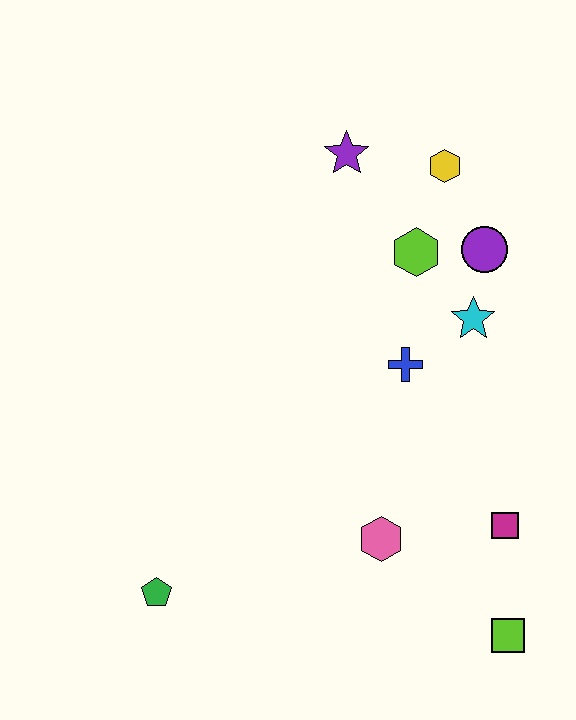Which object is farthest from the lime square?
The purple star is farthest from the lime square.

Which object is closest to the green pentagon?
The pink hexagon is closest to the green pentagon.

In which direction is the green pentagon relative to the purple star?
The green pentagon is below the purple star.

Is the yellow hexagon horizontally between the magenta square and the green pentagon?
Yes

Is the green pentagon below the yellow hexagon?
Yes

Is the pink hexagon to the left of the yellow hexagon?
Yes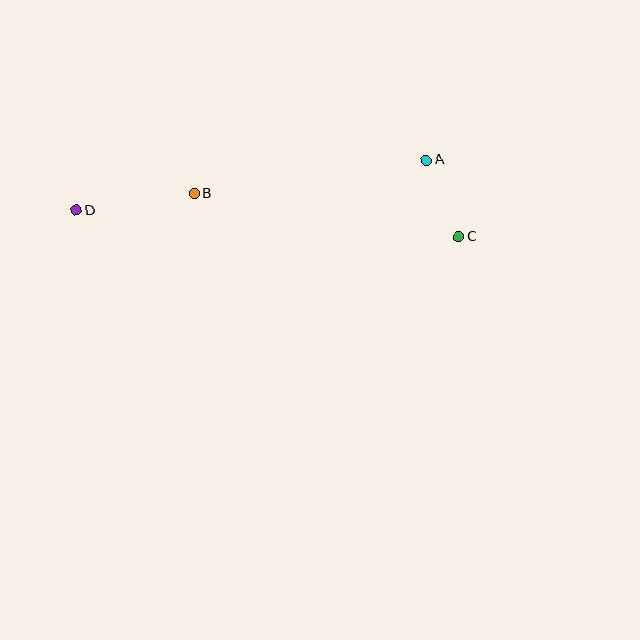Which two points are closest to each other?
Points A and C are closest to each other.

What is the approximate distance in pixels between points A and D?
The distance between A and D is approximately 353 pixels.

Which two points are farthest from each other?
Points C and D are farthest from each other.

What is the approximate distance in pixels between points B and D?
The distance between B and D is approximately 119 pixels.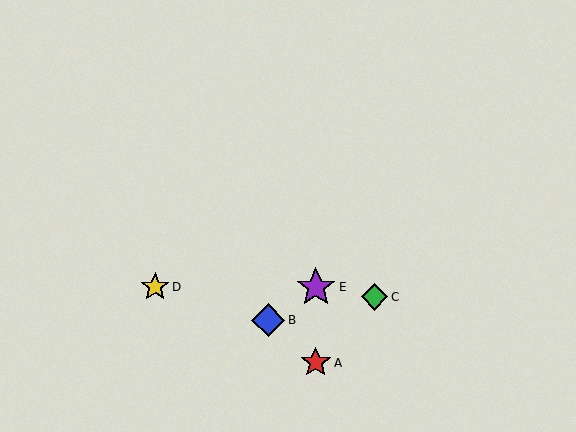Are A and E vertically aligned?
Yes, both are at x≈316.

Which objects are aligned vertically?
Objects A, E are aligned vertically.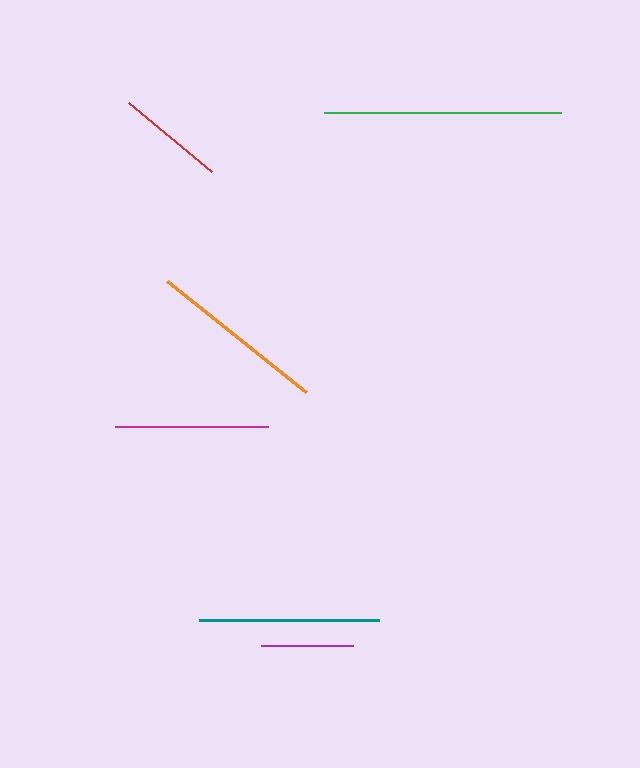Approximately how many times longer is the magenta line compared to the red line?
The magenta line is approximately 1.4 times the length of the red line.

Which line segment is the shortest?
The purple line is the shortest at approximately 92 pixels.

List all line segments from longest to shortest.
From longest to shortest: green, teal, orange, magenta, red, purple.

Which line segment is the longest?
The green line is the longest at approximately 237 pixels.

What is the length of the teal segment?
The teal segment is approximately 180 pixels long.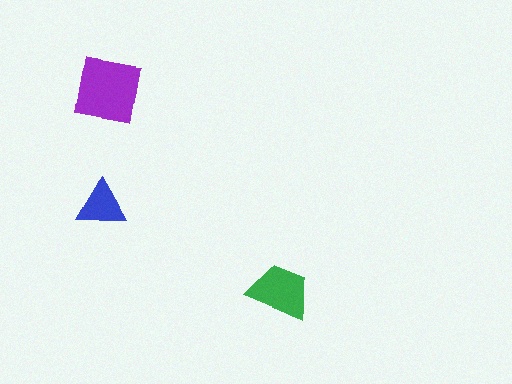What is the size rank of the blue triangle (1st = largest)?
3rd.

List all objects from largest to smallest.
The purple square, the green trapezoid, the blue triangle.